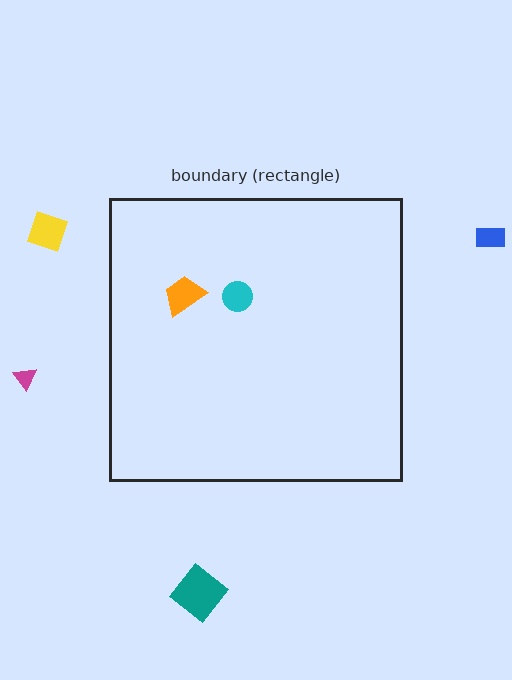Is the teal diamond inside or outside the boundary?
Outside.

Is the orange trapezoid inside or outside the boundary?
Inside.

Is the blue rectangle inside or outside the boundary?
Outside.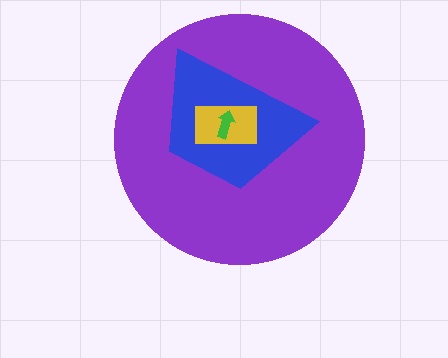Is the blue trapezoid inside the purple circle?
Yes.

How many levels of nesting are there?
4.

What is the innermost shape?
The green arrow.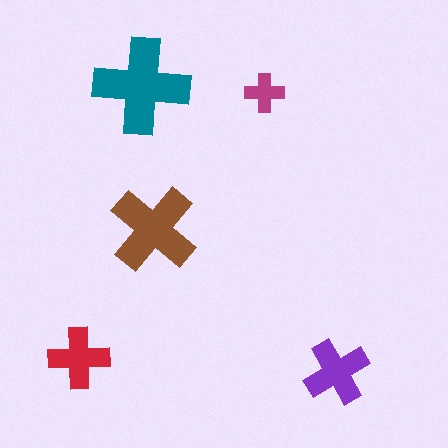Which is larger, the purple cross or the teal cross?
The teal one.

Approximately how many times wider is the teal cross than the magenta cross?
About 2.5 times wider.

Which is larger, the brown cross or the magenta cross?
The brown one.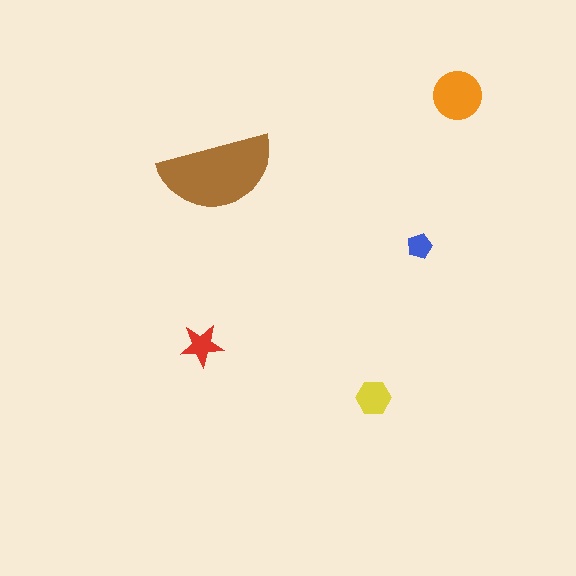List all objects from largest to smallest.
The brown semicircle, the orange circle, the yellow hexagon, the red star, the blue pentagon.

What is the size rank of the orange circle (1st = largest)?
2nd.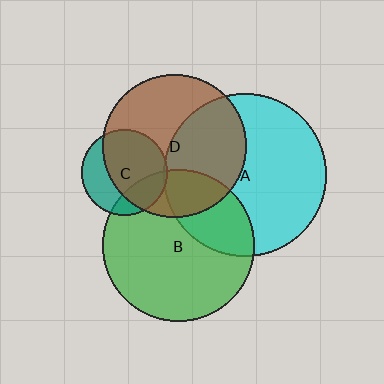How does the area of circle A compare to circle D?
Approximately 1.3 times.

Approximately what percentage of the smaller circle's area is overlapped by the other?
Approximately 30%.